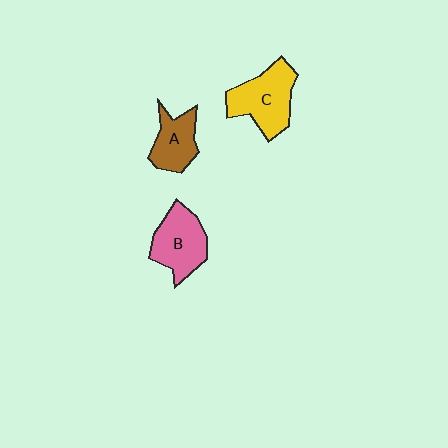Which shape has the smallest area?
Shape A (brown).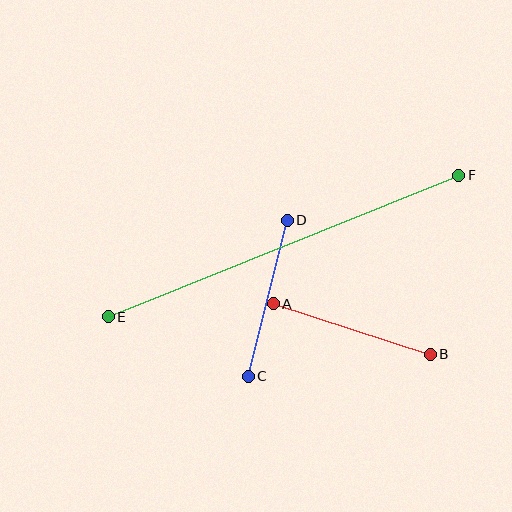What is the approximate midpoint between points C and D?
The midpoint is at approximately (268, 298) pixels.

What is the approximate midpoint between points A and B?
The midpoint is at approximately (352, 329) pixels.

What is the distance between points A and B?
The distance is approximately 165 pixels.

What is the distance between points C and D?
The distance is approximately 161 pixels.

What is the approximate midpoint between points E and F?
The midpoint is at approximately (284, 246) pixels.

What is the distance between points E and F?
The distance is approximately 378 pixels.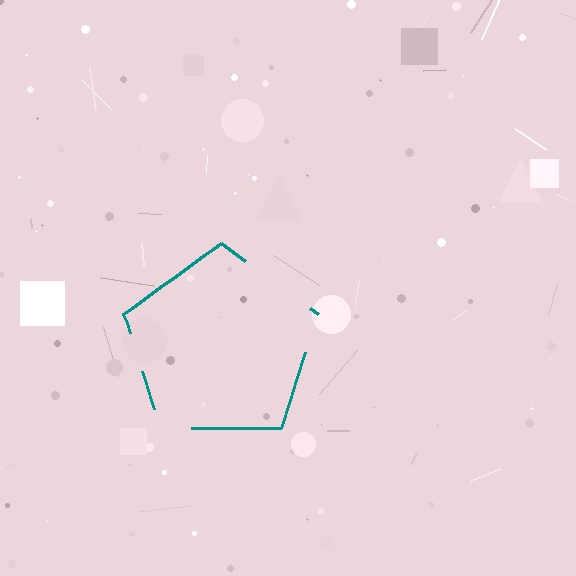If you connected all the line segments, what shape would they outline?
They would outline a pentagon.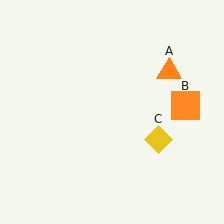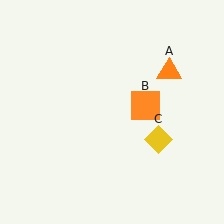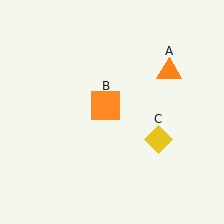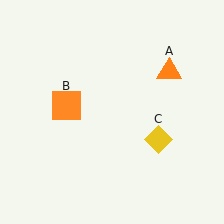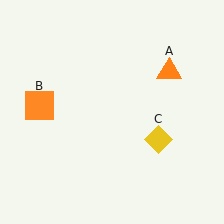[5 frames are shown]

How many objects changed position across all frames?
1 object changed position: orange square (object B).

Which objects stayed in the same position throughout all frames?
Orange triangle (object A) and yellow diamond (object C) remained stationary.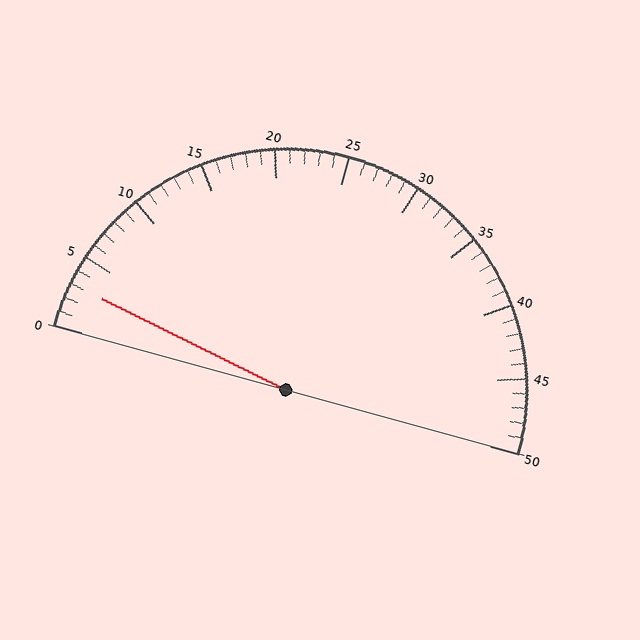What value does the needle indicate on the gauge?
The needle indicates approximately 3.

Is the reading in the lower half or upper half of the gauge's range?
The reading is in the lower half of the range (0 to 50).